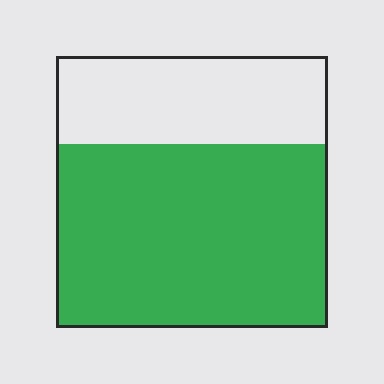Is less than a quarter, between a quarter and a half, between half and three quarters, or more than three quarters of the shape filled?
Between half and three quarters.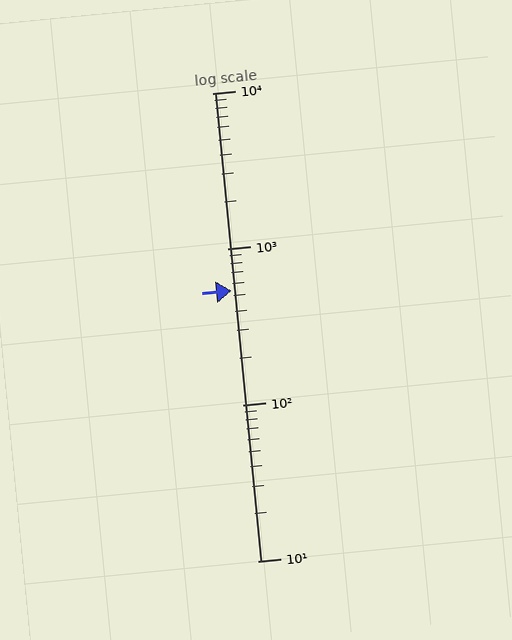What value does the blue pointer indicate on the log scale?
The pointer indicates approximately 540.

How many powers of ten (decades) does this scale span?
The scale spans 3 decades, from 10 to 10000.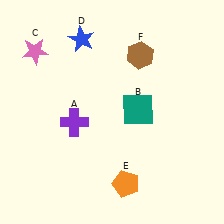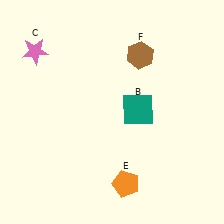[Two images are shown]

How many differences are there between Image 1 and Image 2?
There are 2 differences between the two images.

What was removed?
The purple cross (A), the blue star (D) were removed in Image 2.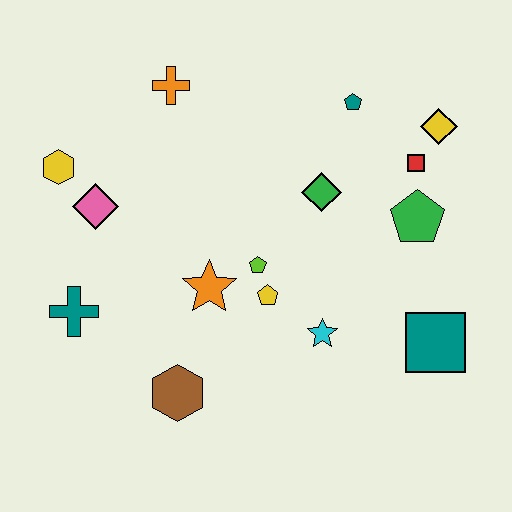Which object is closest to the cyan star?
The yellow pentagon is closest to the cyan star.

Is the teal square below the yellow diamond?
Yes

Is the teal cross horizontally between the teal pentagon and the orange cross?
No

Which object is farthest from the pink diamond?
The teal square is farthest from the pink diamond.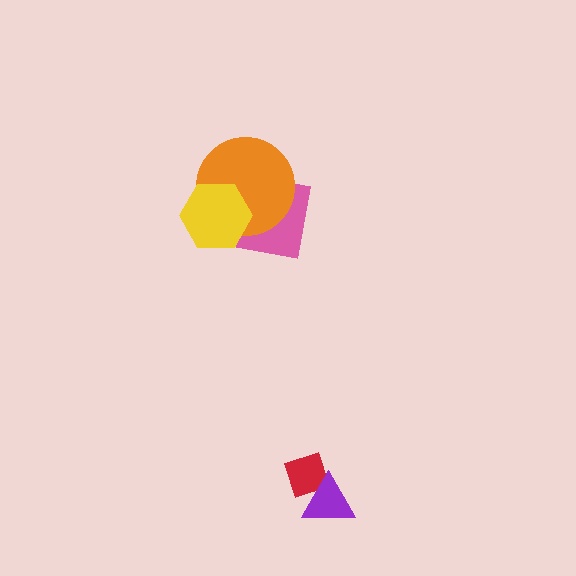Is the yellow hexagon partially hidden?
No, no other shape covers it.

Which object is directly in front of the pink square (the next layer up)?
The orange circle is directly in front of the pink square.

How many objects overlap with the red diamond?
1 object overlaps with the red diamond.